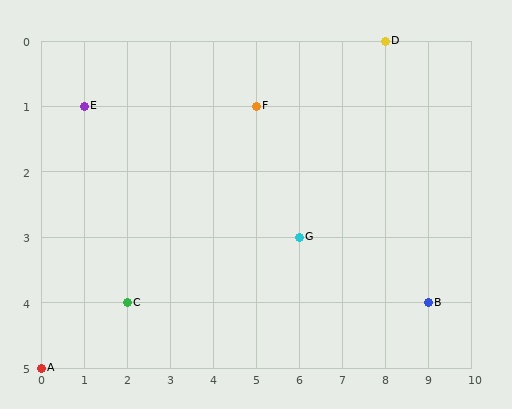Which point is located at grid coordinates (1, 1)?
Point E is at (1, 1).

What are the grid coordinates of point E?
Point E is at grid coordinates (1, 1).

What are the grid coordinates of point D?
Point D is at grid coordinates (8, 0).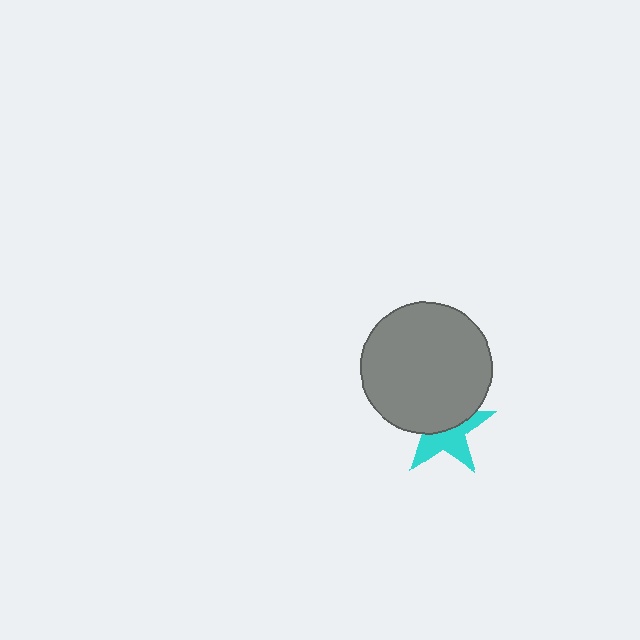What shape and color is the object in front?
The object in front is a gray circle.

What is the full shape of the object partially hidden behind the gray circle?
The partially hidden object is a cyan star.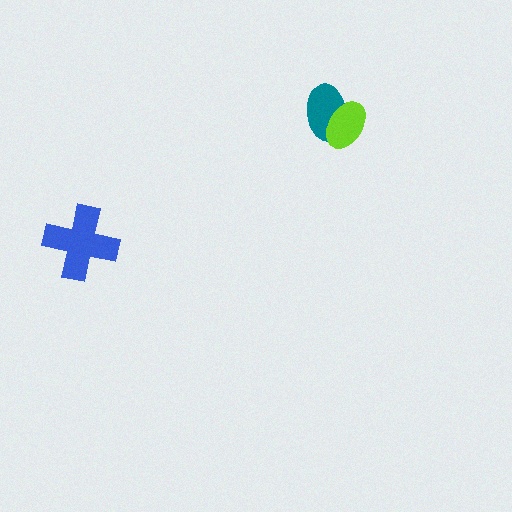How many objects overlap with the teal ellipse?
1 object overlaps with the teal ellipse.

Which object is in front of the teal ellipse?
The lime ellipse is in front of the teal ellipse.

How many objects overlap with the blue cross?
0 objects overlap with the blue cross.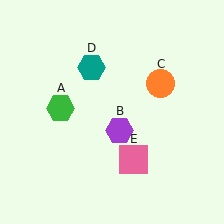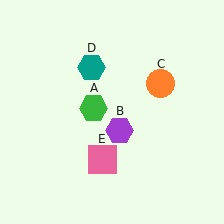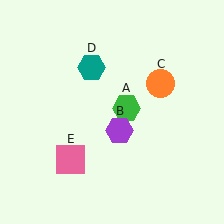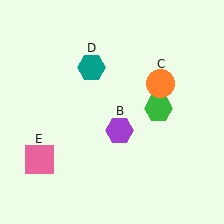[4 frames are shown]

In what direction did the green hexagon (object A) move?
The green hexagon (object A) moved right.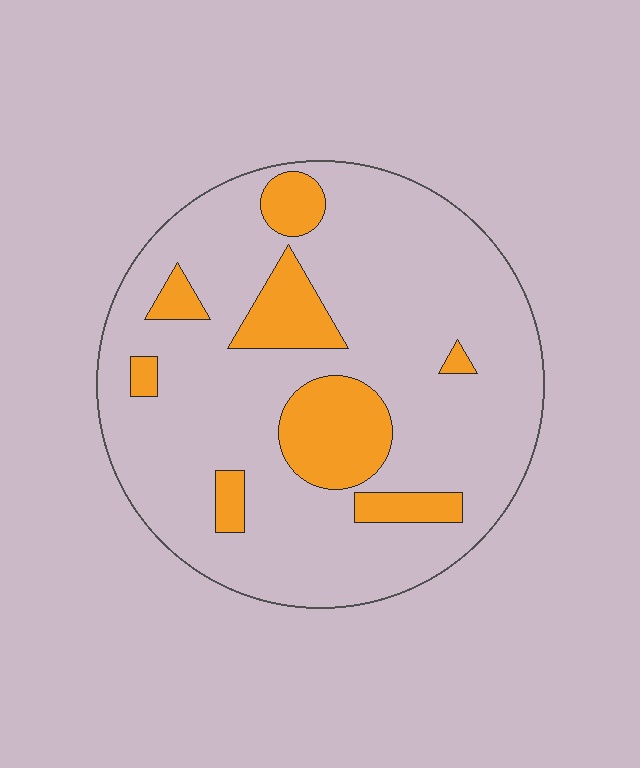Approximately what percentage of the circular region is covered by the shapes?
Approximately 20%.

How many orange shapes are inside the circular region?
8.